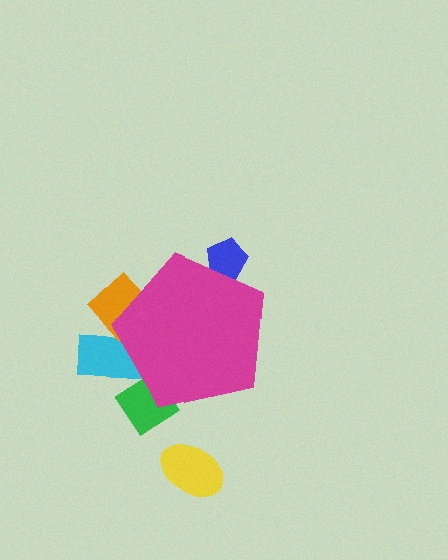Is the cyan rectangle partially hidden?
Yes, the cyan rectangle is partially hidden behind the magenta pentagon.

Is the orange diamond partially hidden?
Yes, the orange diamond is partially hidden behind the magenta pentagon.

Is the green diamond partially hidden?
Yes, the green diamond is partially hidden behind the magenta pentagon.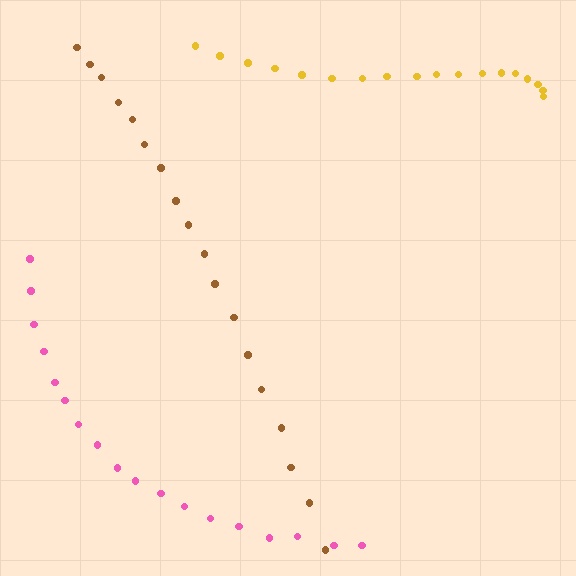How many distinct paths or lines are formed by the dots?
There are 3 distinct paths.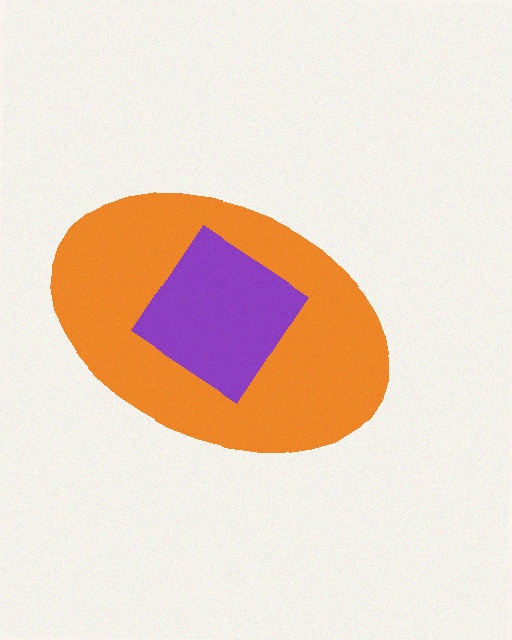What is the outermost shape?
The orange ellipse.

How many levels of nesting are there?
2.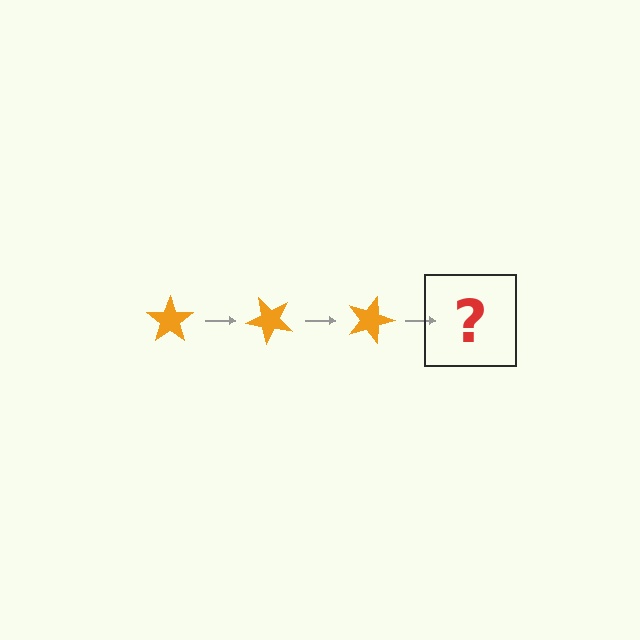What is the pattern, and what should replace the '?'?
The pattern is that the star rotates 45 degrees each step. The '?' should be an orange star rotated 135 degrees.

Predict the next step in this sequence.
The next step is an orange star rotated 135 degrees.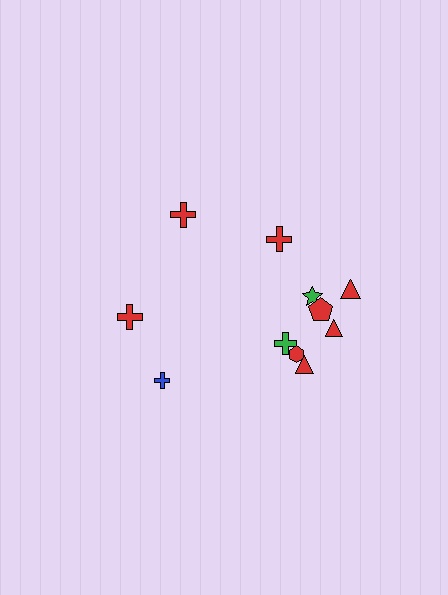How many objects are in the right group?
There are 8 objects.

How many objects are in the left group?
There are 3 objects.